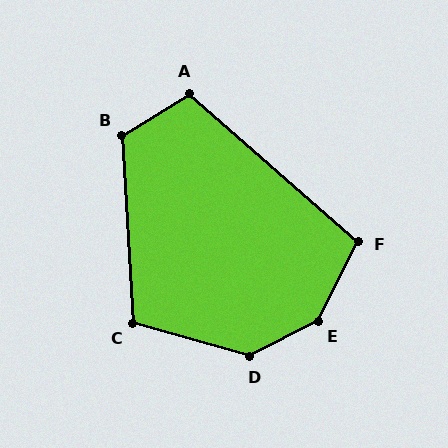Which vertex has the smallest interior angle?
F, at approximately 105 degrees.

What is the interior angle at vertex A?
Approximately 107 degrees (obtuse).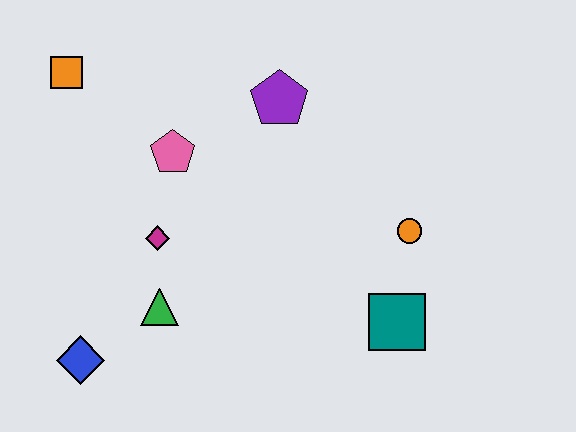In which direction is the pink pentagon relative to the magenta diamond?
The pink pentagon is above the magenta diamond.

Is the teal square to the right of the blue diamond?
Yes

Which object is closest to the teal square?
The orange circle is closest to the teal square.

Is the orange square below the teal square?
No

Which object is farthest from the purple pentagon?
The blue diamond is farthest from the purple pentagon.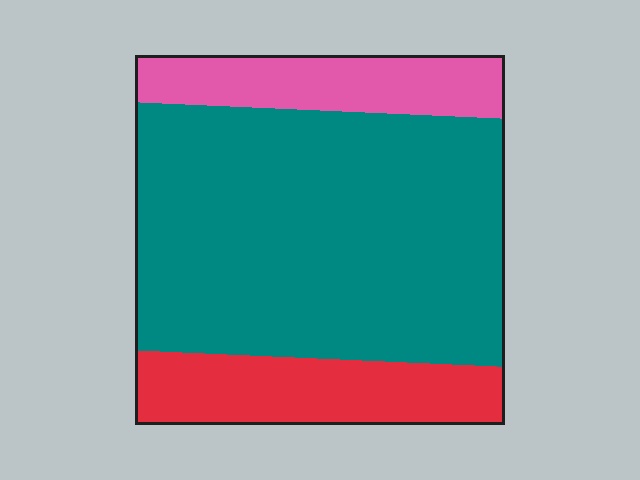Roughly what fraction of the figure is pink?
Pink takes up less than a quarter of the figure.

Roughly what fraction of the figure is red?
Red takes up about one sixth (1/6) of the figure.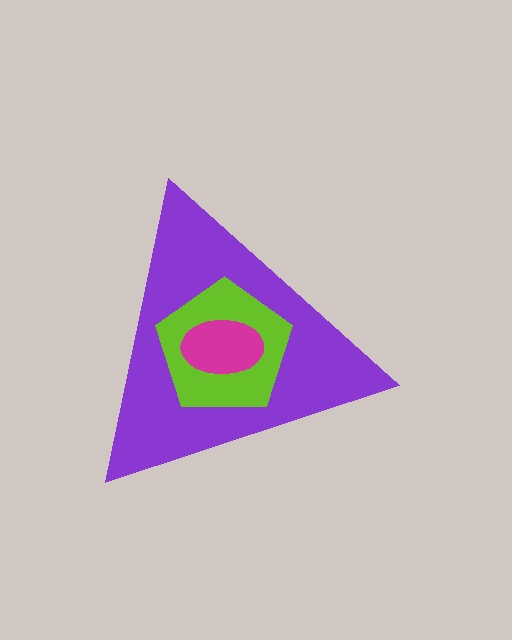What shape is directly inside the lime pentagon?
The magenta ellipse.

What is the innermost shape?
The magenta ellipse.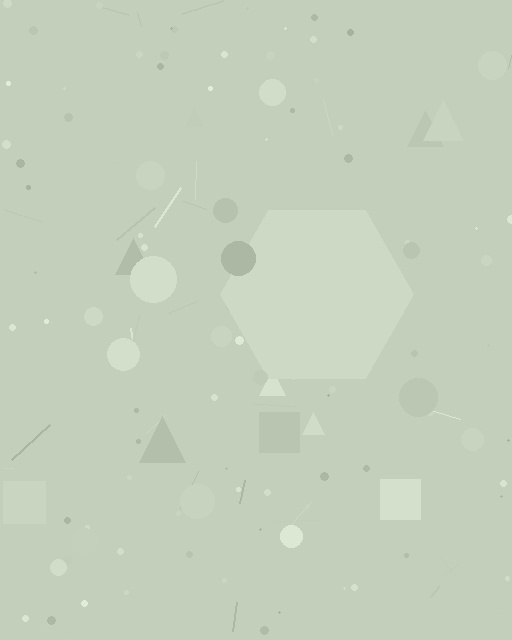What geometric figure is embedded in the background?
A hexagon is embedded in the background.